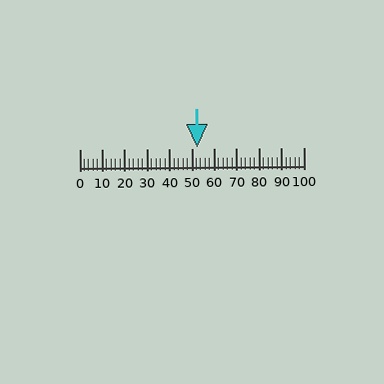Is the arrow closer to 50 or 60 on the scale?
The arrow is closer to 50.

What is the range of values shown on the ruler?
The ruler shows values from 0 to 100.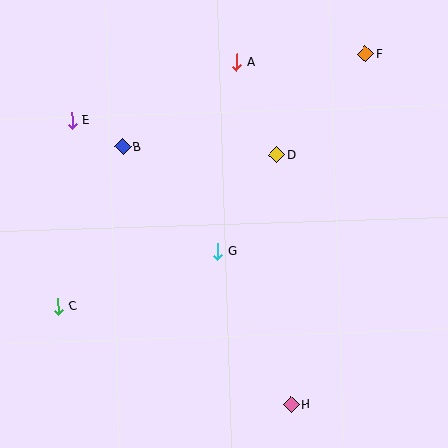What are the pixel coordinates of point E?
Point E is at (72, 120).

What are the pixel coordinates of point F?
Point F is at (365, 54).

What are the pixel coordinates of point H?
Point H is at (291, 405).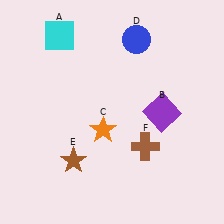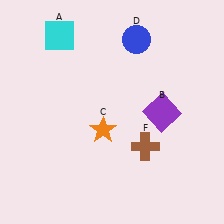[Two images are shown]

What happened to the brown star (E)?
The brown star (E) was removed in Image 2. It was in the bottom-left area of Image 1.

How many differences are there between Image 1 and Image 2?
There is 1 difference between the two images.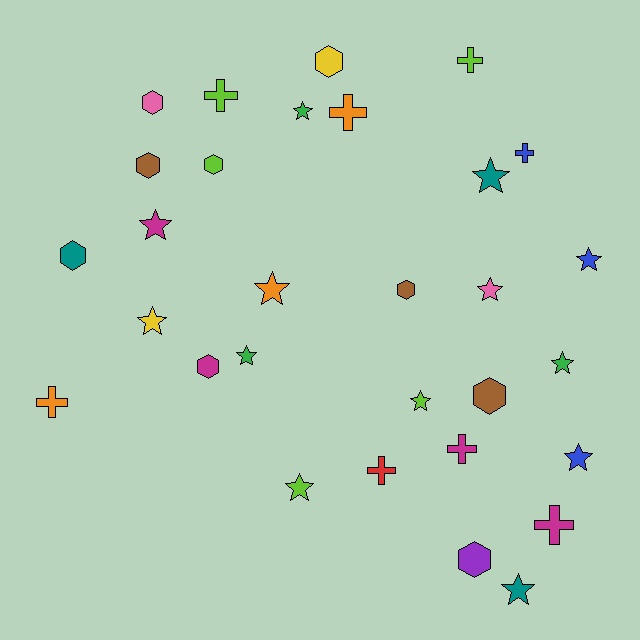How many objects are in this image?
There are 30 objects.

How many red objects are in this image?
There is 1 red object.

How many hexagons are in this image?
There are 9 hexagons.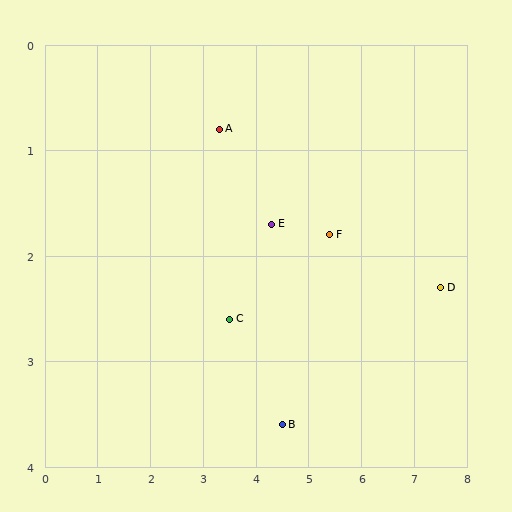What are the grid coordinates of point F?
Point F is at approximately (5.4, 1.8).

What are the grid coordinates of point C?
Point C is at approximately (3.5, 2.6).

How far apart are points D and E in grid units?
Points D and E are about 3.3 grid units apart.